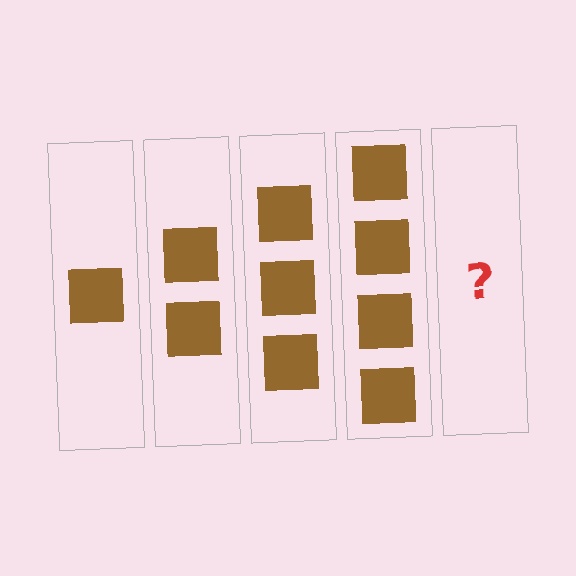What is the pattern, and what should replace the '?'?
The pattern is that each step adds one more square. The '?' should be 5 squares.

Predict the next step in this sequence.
The next step is 5 squares.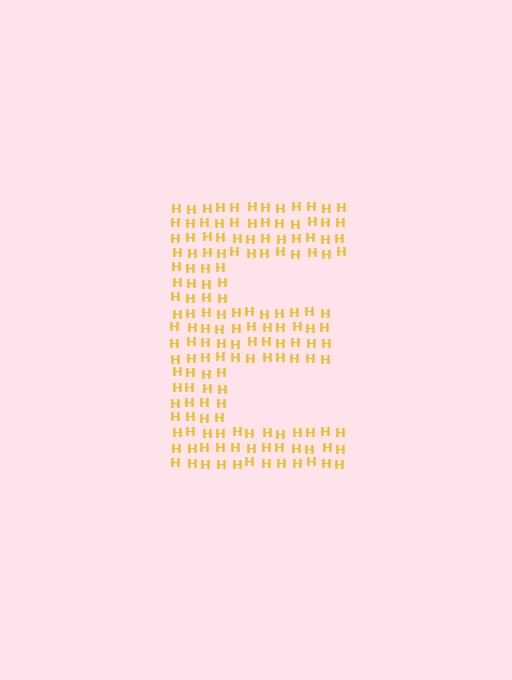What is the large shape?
The large shape is the letter E.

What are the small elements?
The small elements are letter H's.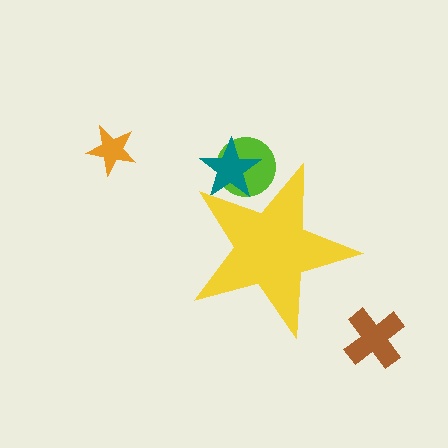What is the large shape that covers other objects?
A yellow star.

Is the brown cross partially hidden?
No, the brown cross is fully visible.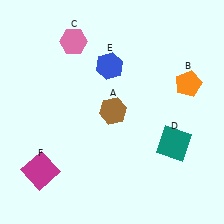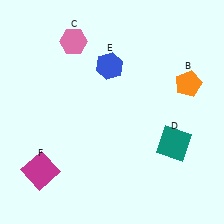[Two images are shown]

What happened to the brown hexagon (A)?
The brown hexagon (A) was removed in Image 2. It was in the top-right area of Image 1.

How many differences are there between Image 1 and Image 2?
There is 1 difference between the two images.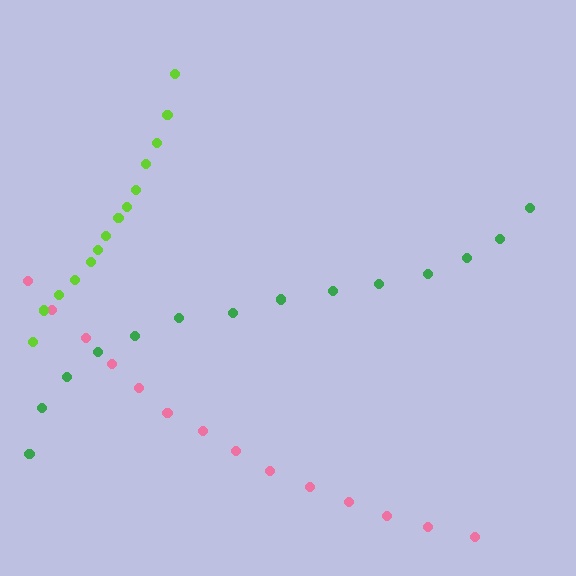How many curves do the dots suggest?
There are 3 distinct paths.